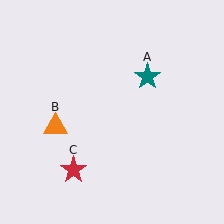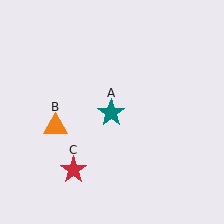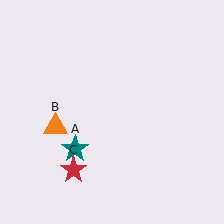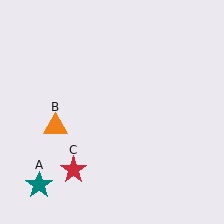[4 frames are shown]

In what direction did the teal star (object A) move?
The teal star (object A) moved down and to the left.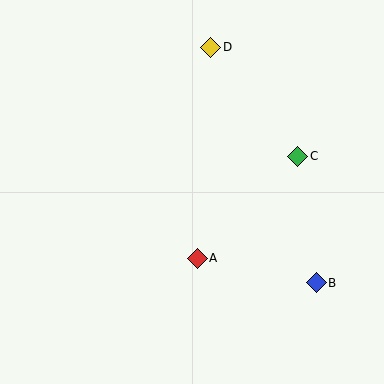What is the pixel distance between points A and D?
The distance between A and D is 211 pixels.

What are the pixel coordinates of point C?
Point C is at (298, 156).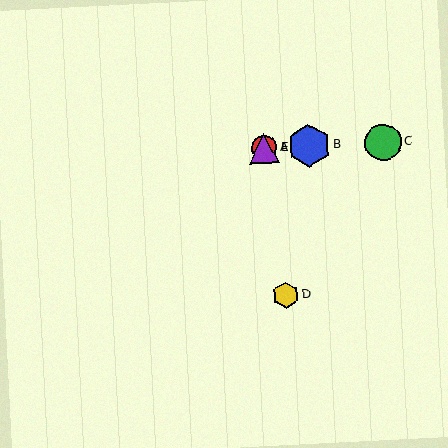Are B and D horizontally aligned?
No, B is at y≈146 and D is at y≈295.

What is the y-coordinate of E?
Object E is at y≈148.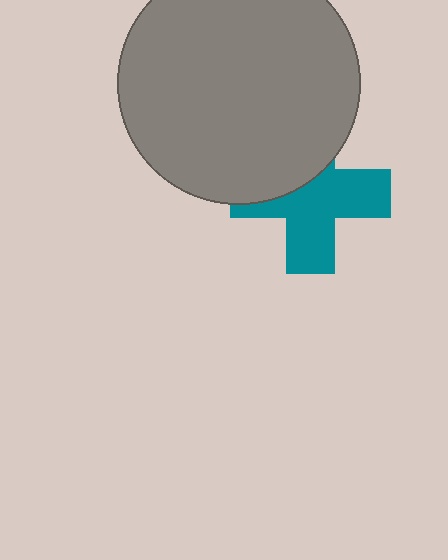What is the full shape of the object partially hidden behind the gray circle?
The partially hidden object is a teal cross.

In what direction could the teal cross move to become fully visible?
The teal cross could move down. That would shift it out from behind the gray circle entirely.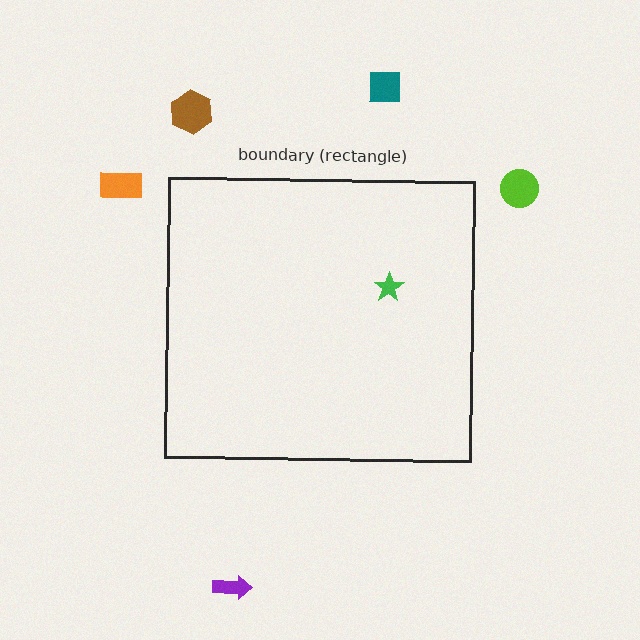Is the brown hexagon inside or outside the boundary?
Outside.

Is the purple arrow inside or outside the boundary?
Outside.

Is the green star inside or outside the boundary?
Inside.